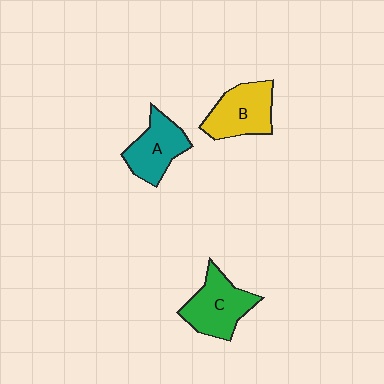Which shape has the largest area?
Shape C (green).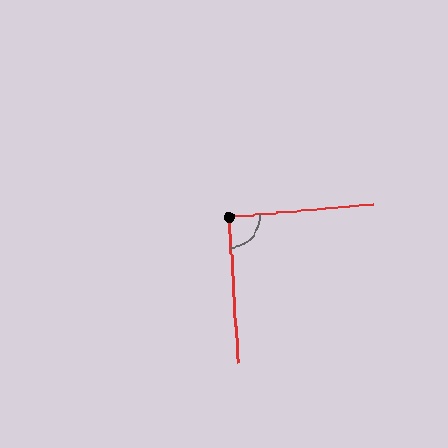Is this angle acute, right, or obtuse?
It is approximately a right angle.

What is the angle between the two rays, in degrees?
Approximately 91 degrees.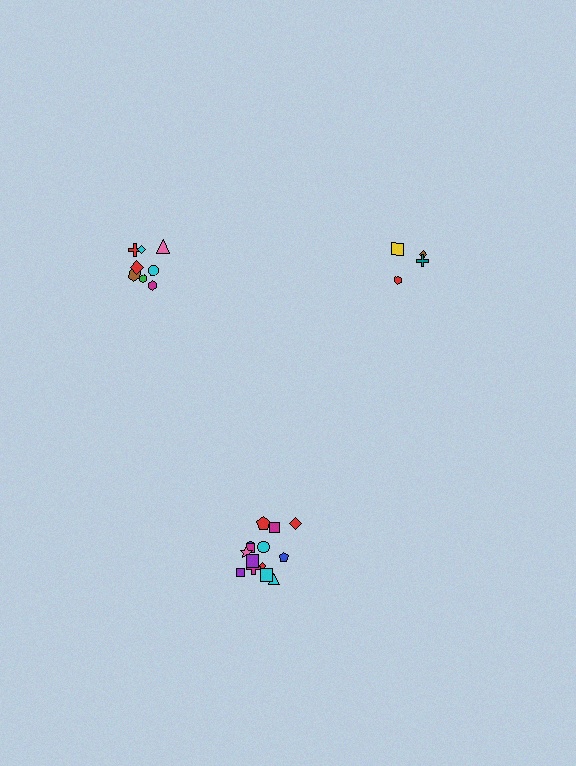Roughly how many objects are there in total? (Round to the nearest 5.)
Roughly 25 objects in total.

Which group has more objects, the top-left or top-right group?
The top-left group.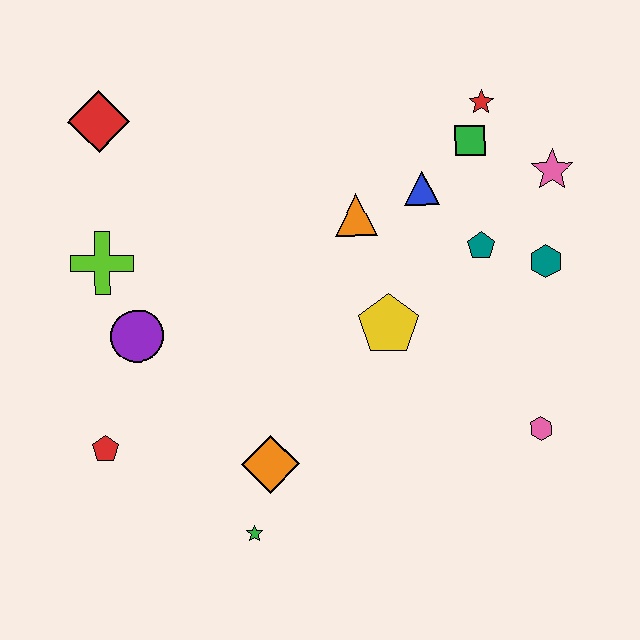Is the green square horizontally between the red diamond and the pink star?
Yes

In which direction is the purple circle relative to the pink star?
The purple circle is to the left of the pink star.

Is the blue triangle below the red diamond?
Yes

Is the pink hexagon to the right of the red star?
Yes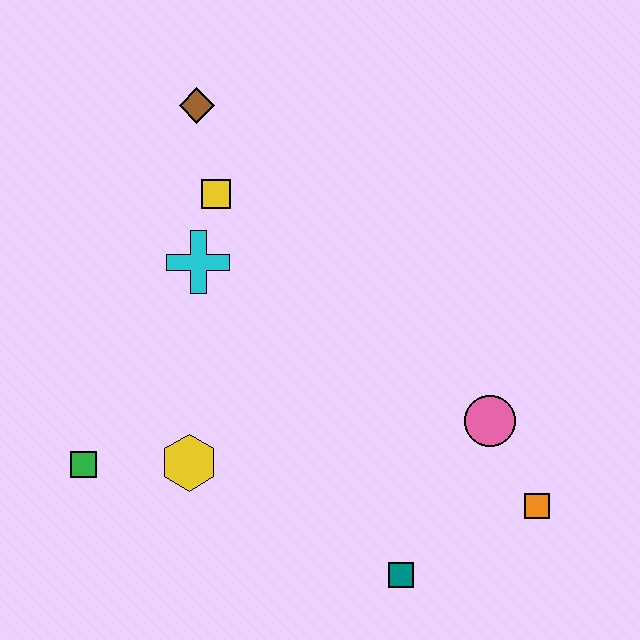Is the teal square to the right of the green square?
Yes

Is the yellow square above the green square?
Yes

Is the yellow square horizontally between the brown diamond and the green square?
No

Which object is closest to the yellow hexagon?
The green square is closest to the yellow hexagon.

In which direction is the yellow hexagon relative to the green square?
The yellow hexagon is to the right of the green square.